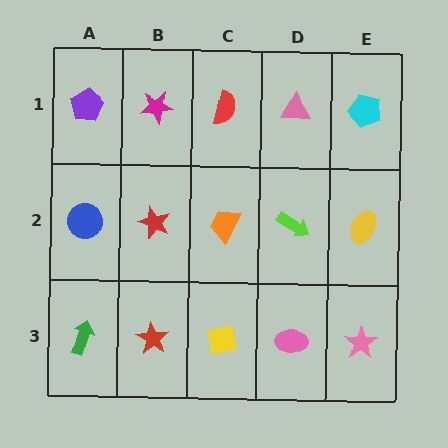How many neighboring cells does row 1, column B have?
3.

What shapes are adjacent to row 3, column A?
A blue circle (row 2, column A), a red star (row 3, column B).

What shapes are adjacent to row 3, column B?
A red star (row 2, column B), a green arrow (row 3, column A), a yellow square (row 3, column C).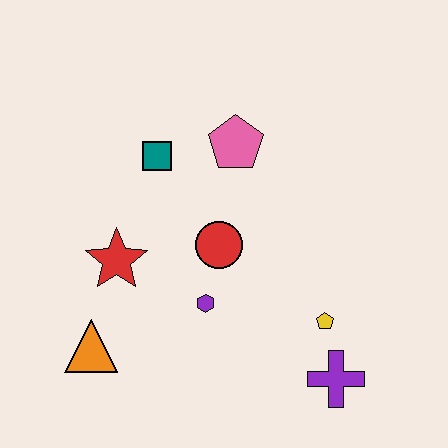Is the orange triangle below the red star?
Yes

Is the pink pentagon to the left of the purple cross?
Yes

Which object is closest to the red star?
The orange triangle is closest to the red star.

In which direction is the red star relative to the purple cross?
The red star is to the left of the purple cross.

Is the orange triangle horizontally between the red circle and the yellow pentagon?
No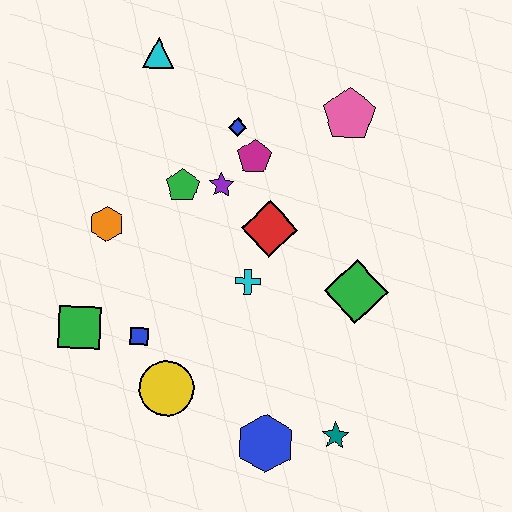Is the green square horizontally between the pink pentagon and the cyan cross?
No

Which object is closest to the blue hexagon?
The teal star is closest to the blue hexagon.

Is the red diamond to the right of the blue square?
Yes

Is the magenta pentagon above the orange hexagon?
Yes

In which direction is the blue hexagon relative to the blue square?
The blue hexagon is to the right of the blue square.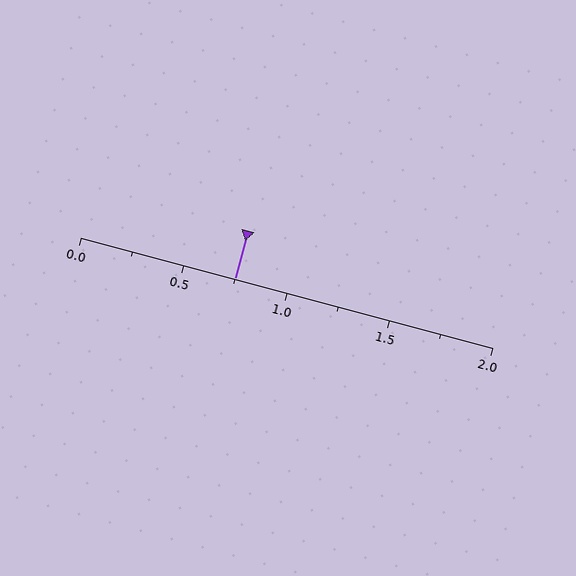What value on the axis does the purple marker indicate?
The marker indicates approximately 0.75.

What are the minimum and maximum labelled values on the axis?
The axis runs from 0.0 to 2.0.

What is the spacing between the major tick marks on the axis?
The major ticks are spaced 0.5 apart.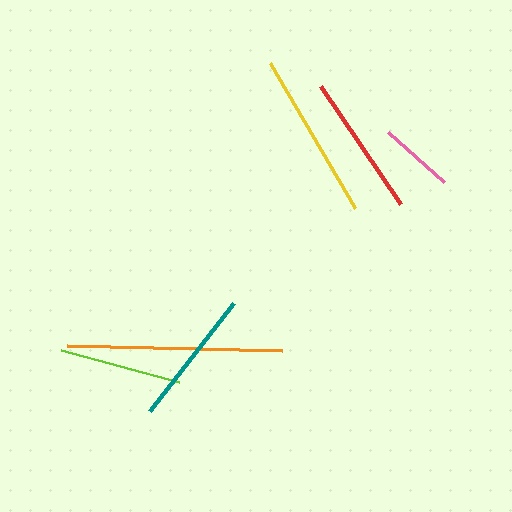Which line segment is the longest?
The orange line is the longest at approximately 214 pixels.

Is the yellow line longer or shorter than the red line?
The yellow line is longer than the red line.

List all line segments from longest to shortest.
From longest to shortest: orange, yellow, red, teal, lime, pink.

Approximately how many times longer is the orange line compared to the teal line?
The orange line is approximately 1.6 times the length of the teal line.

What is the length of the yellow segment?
The yellow segment is approximately 168 pixels long.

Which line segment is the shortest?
The pink line is the shortest at approximately 76 pixels.